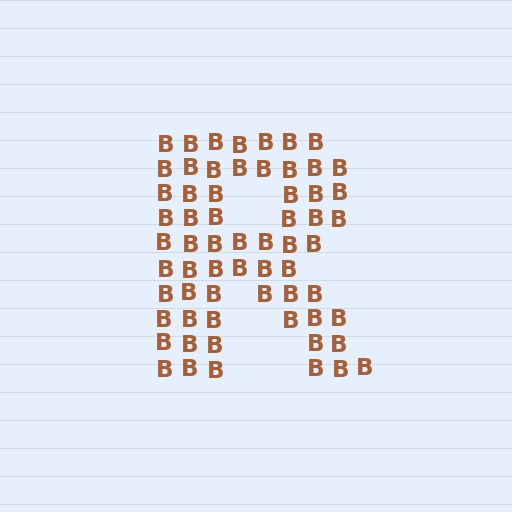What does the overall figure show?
The overall figure shows the letter R.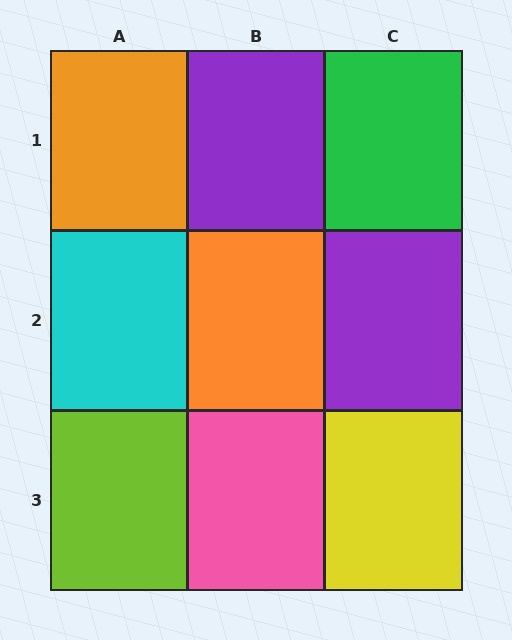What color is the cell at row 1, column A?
Orange.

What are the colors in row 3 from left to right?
Lime, pink, yellow.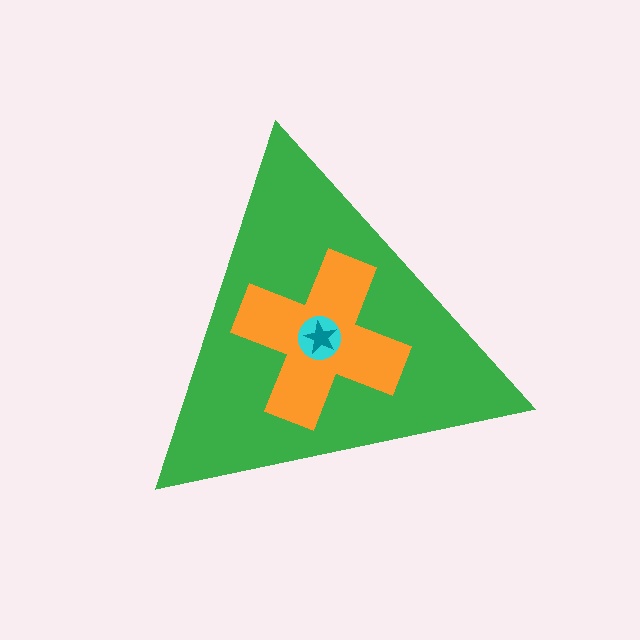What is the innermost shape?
The teal star.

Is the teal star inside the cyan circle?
Yes.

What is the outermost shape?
The green triangle.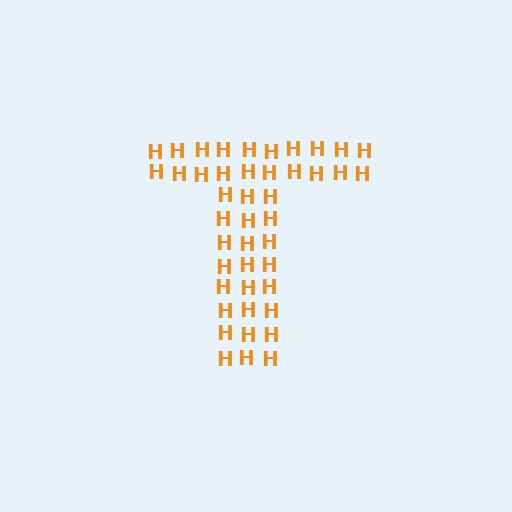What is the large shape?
The large shape is the letter T.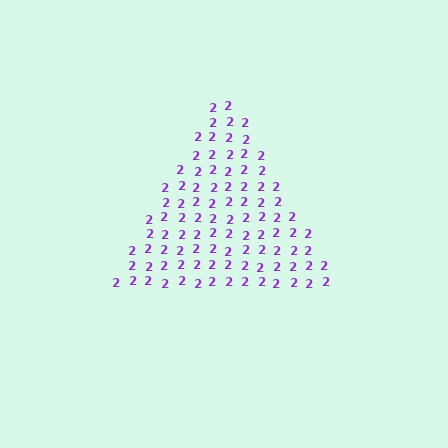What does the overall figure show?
The overall figure shows a triangle.